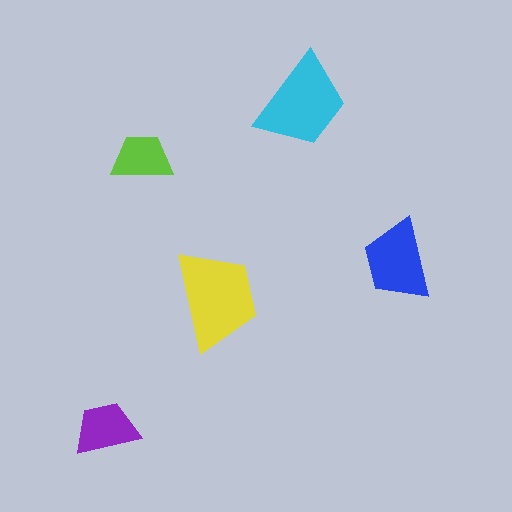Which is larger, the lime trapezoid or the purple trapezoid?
The purple one.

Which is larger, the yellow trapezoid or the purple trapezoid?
The yellow one.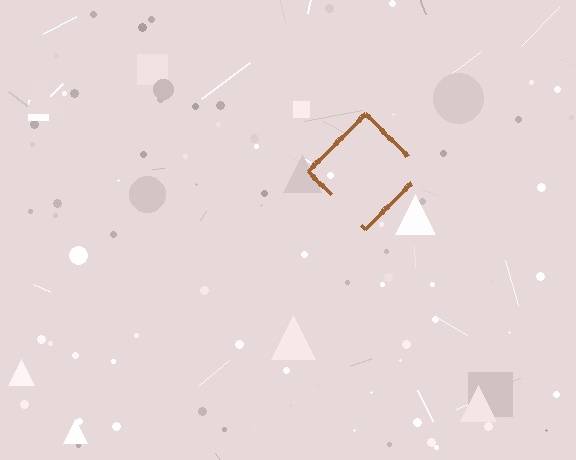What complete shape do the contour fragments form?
The contour fragments form a diamond.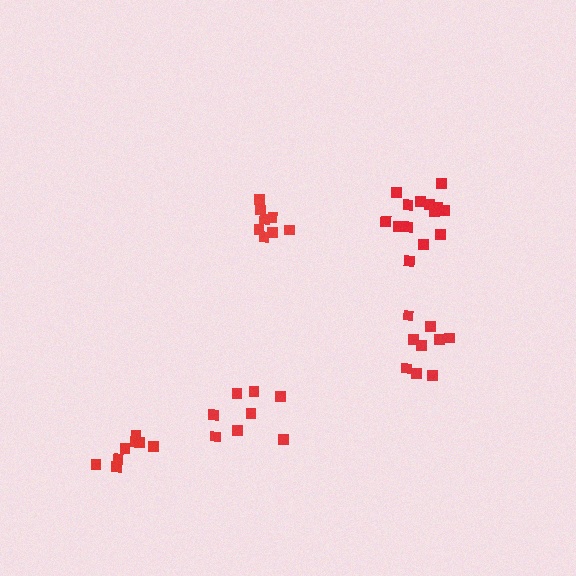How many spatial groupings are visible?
There are 5 spatial groupings.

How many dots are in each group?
Group 1: 8 dots, Group 2: 9 dots, Group 3: 14 dots, Group 4: 8 dots, Group 5: 8 dots (47 total).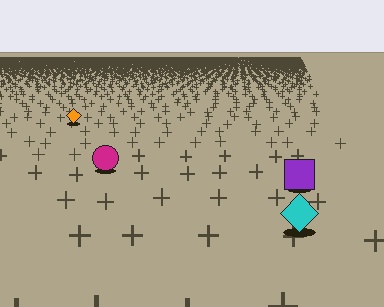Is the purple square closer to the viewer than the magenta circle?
Yes. The purple square is closer — you can tell from the texture gradient: the ground texture is coarser near it.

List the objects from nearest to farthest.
From nearest to farthest: the cyan diamond, the purple square, the magenta circle, the orange diamond.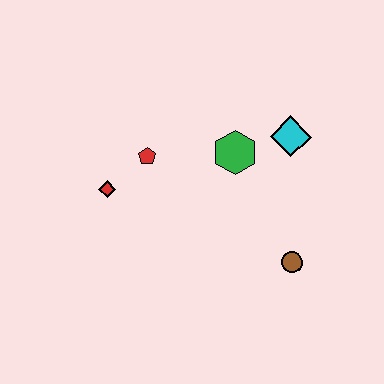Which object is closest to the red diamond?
The red pentagon is closest to the red diamond.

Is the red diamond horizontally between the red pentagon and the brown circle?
No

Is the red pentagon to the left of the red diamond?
No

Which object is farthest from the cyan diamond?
The red diamond is farthest from the cyan diamond.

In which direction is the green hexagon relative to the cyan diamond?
The green hexagon is to the left of the cyan diamond.